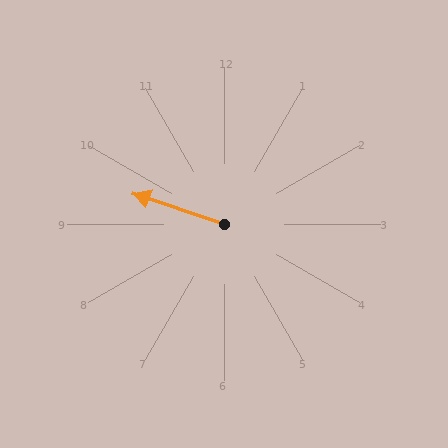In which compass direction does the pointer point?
West.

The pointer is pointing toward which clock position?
Roughly 10 o'clock.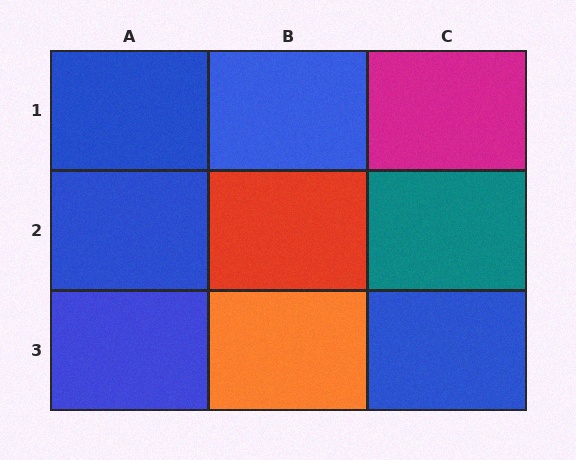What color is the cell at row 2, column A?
Blue.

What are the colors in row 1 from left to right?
Blue, blue, magenta.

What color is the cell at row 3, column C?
Blue.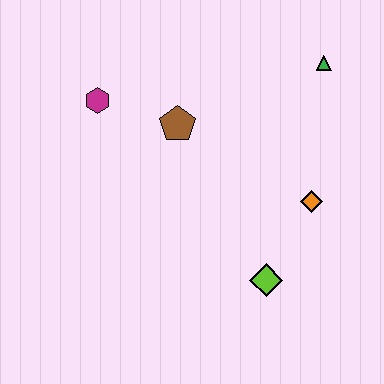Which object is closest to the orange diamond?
The lime diamond is closest to the orange diamond.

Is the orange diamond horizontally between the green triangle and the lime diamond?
Yes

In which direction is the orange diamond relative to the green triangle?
The orange diamond is below the green triangle.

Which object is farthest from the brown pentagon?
The lime diamond is farthest from the brown pentagon.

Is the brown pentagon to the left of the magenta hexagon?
No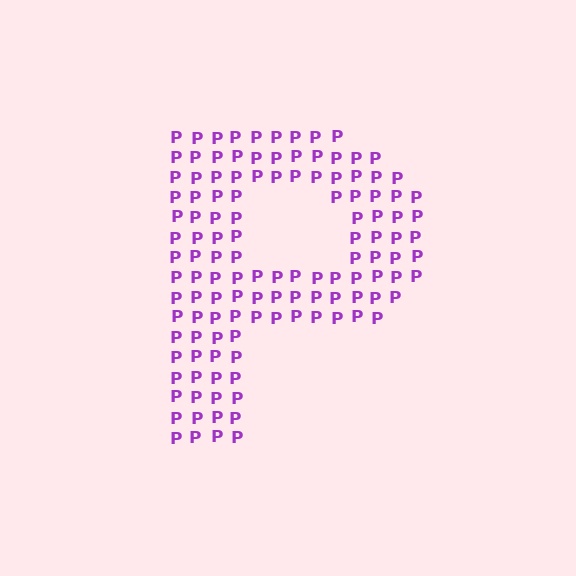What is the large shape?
The large shape is the letter P.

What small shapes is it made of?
It is made of small letter P's.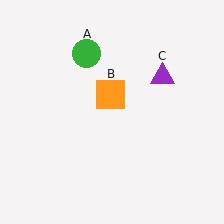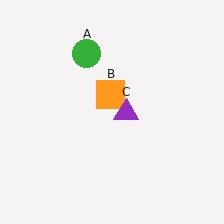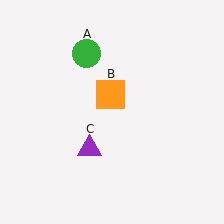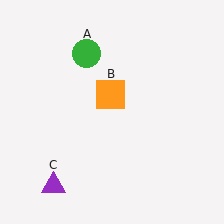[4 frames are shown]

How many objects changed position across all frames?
1 object changed position: purple triangle (object C).